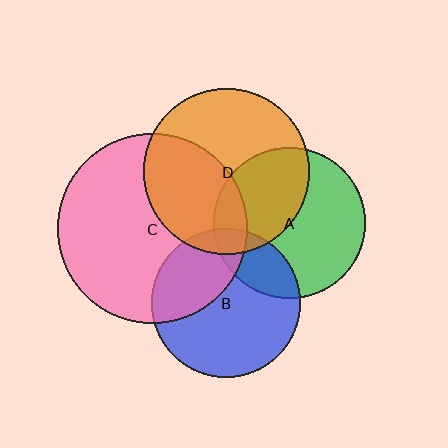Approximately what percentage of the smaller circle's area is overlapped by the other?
Approximately 40%.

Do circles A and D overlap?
Yes.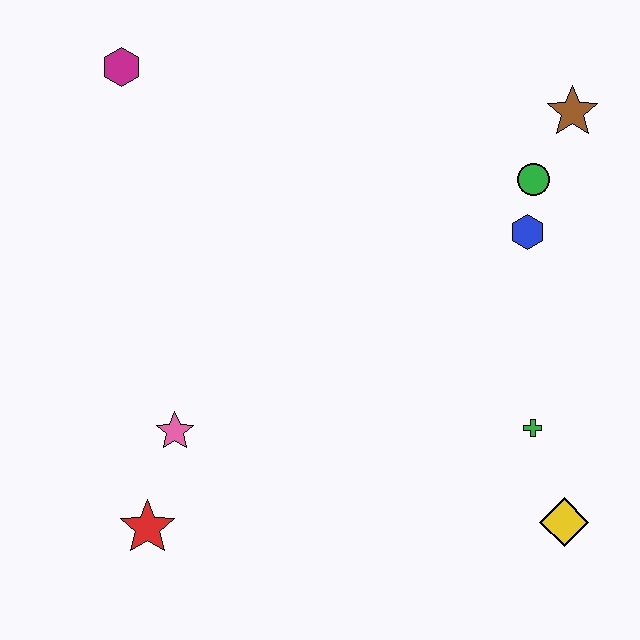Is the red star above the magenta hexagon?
No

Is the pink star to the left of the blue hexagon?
Yes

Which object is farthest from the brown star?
The red star is farthest from the brown star.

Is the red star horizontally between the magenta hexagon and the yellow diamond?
Yes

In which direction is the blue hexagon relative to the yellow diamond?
The blue hexagon is above the yellow diamond.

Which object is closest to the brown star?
The green circle is closest to the brown star.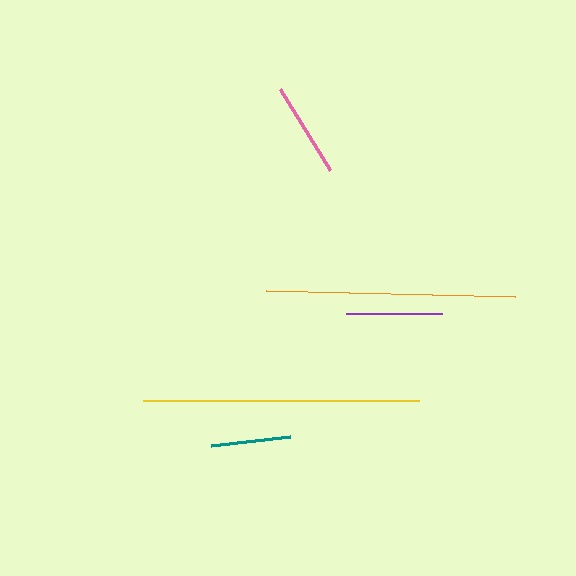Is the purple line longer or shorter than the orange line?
The orange line is longer than the purple line.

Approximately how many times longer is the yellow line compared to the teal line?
The yellow line is approximately 3.5 times the length of the teal line.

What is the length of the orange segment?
The orange segment is approximately 249 pixels long.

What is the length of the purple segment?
The purple segment is approximately 95 pixels long.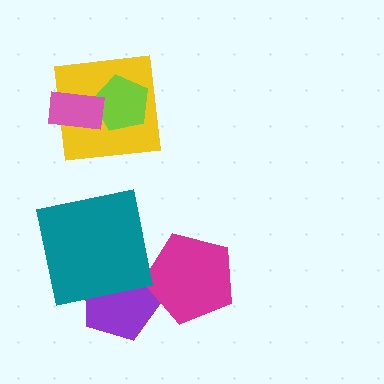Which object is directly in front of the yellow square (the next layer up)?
The lime pentagon is directly in front of the yellow square.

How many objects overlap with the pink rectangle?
2 objects overlap with the pink rectangle.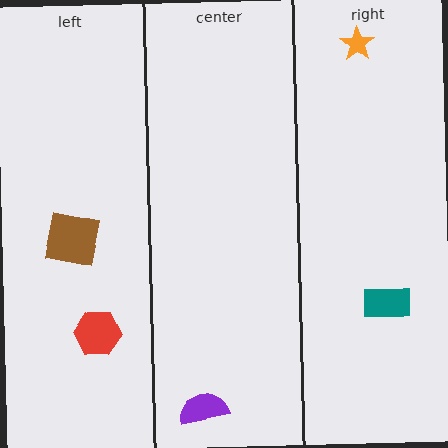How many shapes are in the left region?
2.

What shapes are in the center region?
The purple semicircle.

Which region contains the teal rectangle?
The right region.